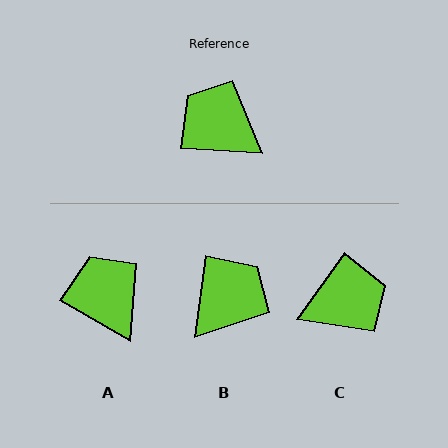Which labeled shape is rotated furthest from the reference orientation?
C, about 121 degrees away.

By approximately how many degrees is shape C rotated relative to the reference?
Approximately 121 degrees clockwise.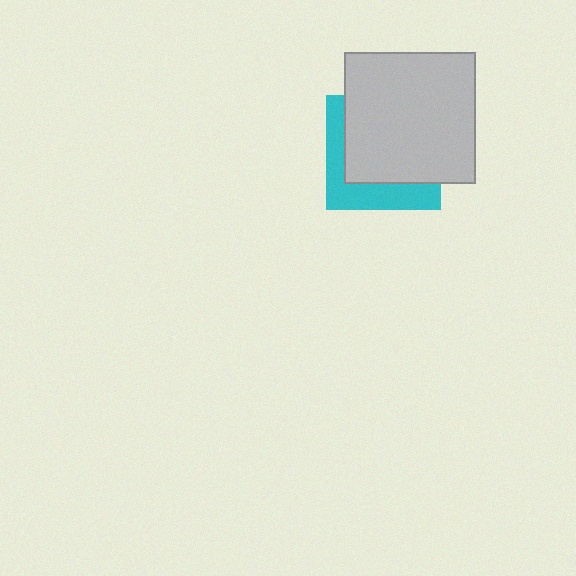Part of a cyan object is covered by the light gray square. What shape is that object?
It is a square.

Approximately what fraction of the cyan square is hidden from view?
Roughly 65% of the cyan square is hidden behind the light gray square.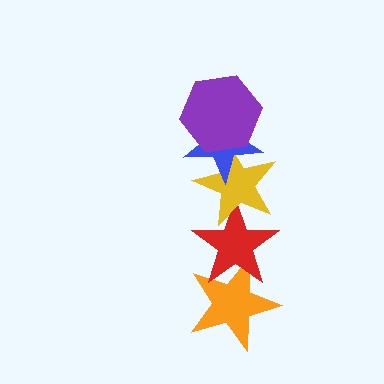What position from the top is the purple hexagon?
The purple hexagon is 1st from the top.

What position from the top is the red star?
The red star is 4th from the top.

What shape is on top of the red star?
The yellow star is on top of the red star.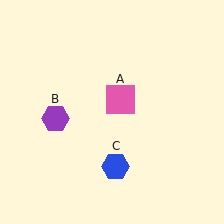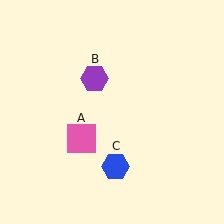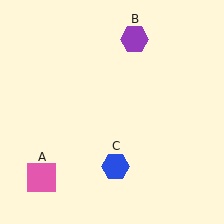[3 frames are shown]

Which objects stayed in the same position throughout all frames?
Blue hexagon (object C) remained stationary.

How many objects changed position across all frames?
2 objects changed position: pink square (object A), purple hexagon (object B).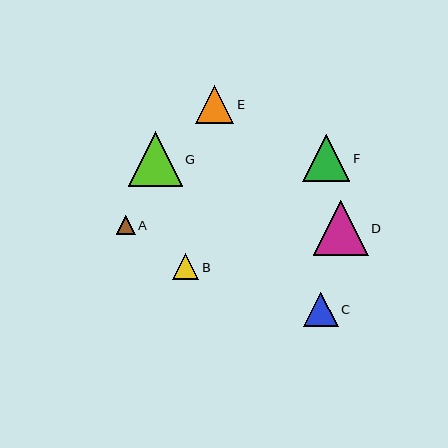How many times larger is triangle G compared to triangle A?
Triangle G is approximately 2.8 times the size of triangle A.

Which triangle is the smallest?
Triangle A is the smallest with a size of approximately 19 pixels.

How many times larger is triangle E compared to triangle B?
Triangle E is approximately 1.5 times the size of triangle B.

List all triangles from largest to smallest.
From largest to smallest: D, G, F, E, C, B, A.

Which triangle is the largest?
Triangle D is the largest with a size of approximately 55 pixels.